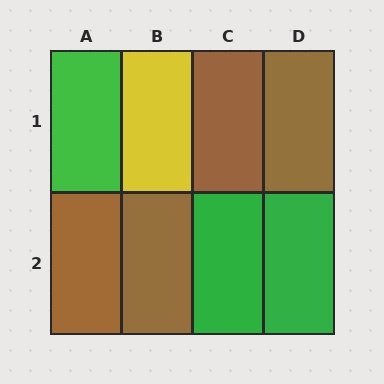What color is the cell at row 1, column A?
Green.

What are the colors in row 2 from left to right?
Brown, brown, green, green.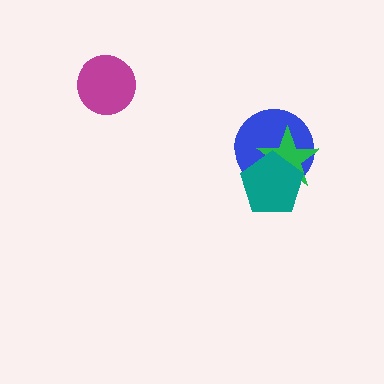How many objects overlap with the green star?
2 objects overlap with the green star.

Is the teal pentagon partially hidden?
No, no other shape covers it.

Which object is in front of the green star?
The teal pentagon is in front of the green star.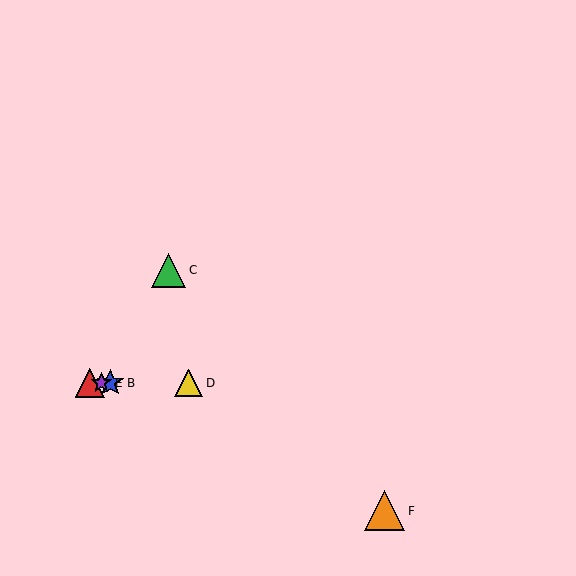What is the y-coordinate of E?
Object E is at y≈383.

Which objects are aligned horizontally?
Objects A, B, D, E are aligned horizontally.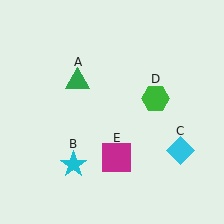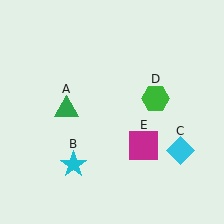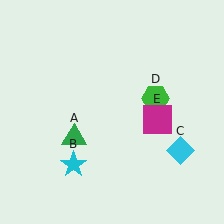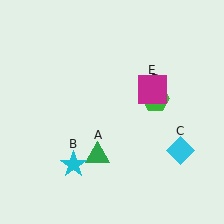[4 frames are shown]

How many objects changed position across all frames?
2 objects changed position: green triangle (object A), magenta square (object E).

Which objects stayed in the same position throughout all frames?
Cyan star (object B) and cyan diamond (object C) and green hexagon (object D) remained stationary.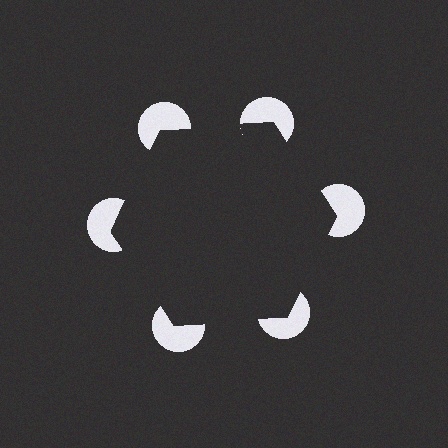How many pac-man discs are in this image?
There are 6 — one at each vertex of the illusory hexagon.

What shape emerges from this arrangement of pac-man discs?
An illusory hexagon — its edges are inferred from the aligned wedge cuts in the pac-man discs, not physically drawn.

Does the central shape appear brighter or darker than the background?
It typically appears slightly darker than the background, even though no actual brightness change is drawn.